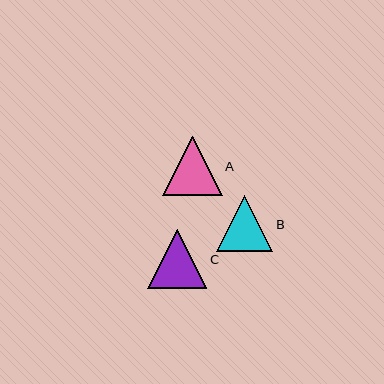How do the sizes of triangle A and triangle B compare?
Triangle A and triangle B are approximately the same size.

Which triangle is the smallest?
Triangle B is the smallest with a size of approximately 56 pixels.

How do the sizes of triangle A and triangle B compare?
Triangle A and triangle B are approximately the same size.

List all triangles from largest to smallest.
From largest to smallest: A, C, B.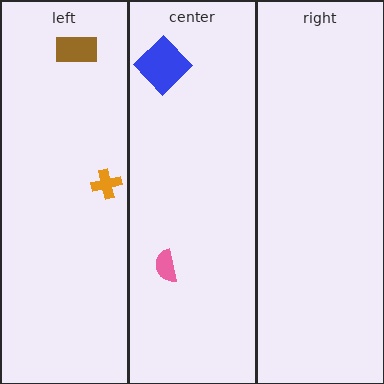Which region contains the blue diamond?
The center region.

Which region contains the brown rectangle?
The left region.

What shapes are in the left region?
The orange cross, the brown rectangle.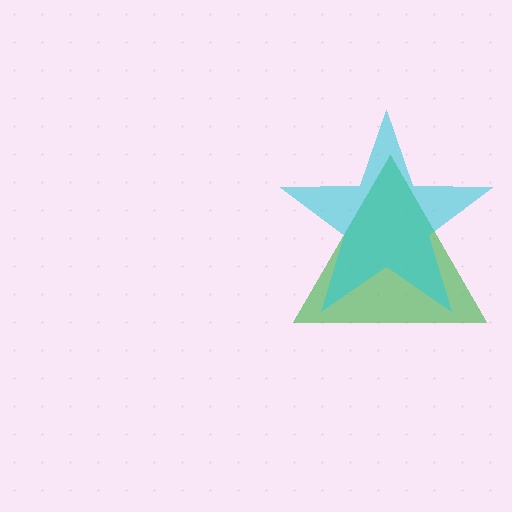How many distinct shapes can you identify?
There are 2 distinct shapes: a green triangle, a cyan star.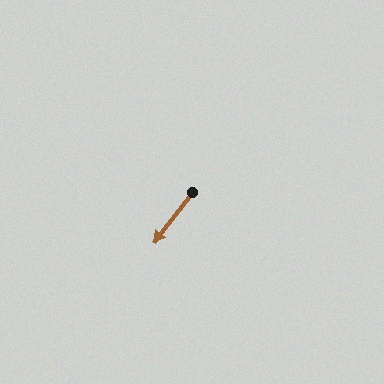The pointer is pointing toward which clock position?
Roughly 7 o'clock.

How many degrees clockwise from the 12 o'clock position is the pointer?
Approximately 217 degrees.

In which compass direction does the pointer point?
Southwest.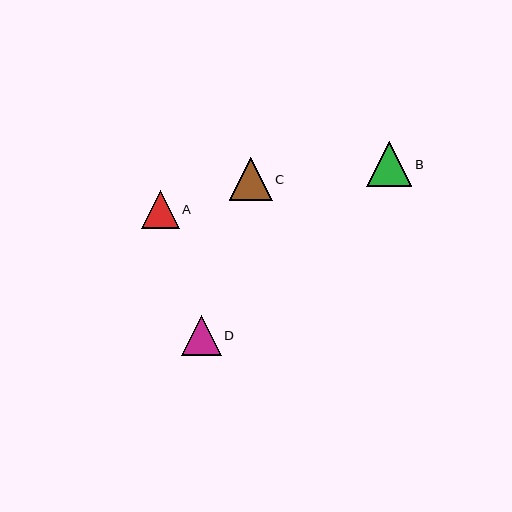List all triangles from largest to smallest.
From largest to smallest: B, C, D, A.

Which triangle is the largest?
Triangle B is the largest with a size of approximately 45 pixels.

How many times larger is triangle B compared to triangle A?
Triangle B is approximately 1.2 times the size of triangle A.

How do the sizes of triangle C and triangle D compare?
Triangle C and triangle D are approximately the same size.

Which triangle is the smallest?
Triangle A is the smallest with a size of approximately 38 pixels.